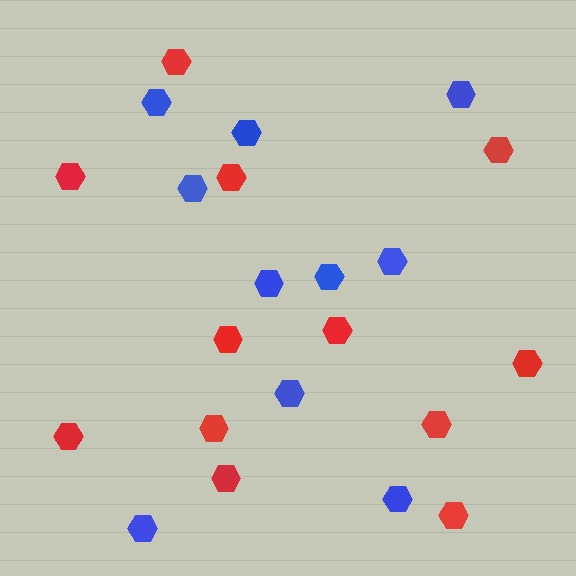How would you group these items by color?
There are 2 groups: one group of red hexagons (12) and one group of blue hexagons (10).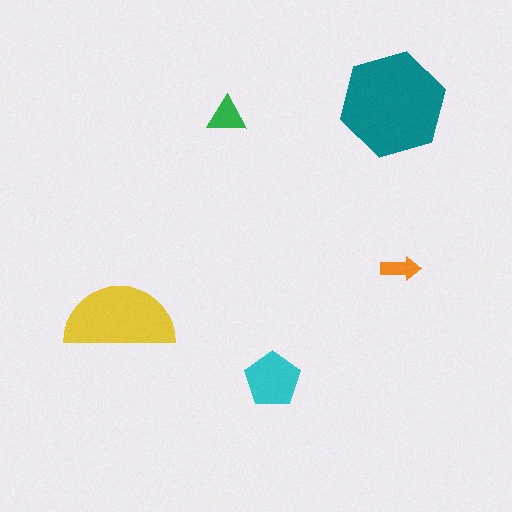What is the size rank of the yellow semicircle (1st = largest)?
2nd.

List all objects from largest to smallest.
The teal hexagon, the yellow semicircle, the cyan pentagon, the green triangle, the orange arrow.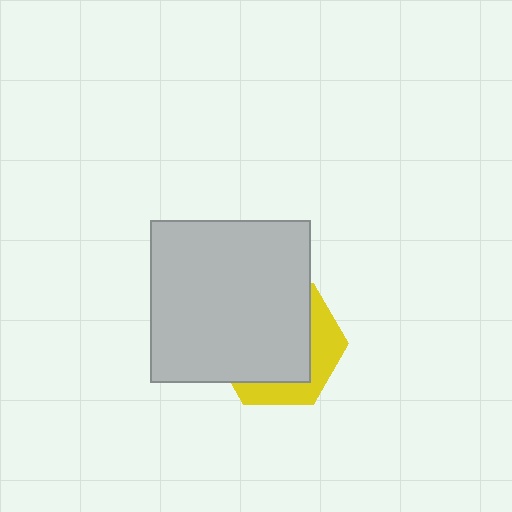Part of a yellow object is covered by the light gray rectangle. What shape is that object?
It is a hexagon.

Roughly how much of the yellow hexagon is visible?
A small part of it is visible (roughly 31%).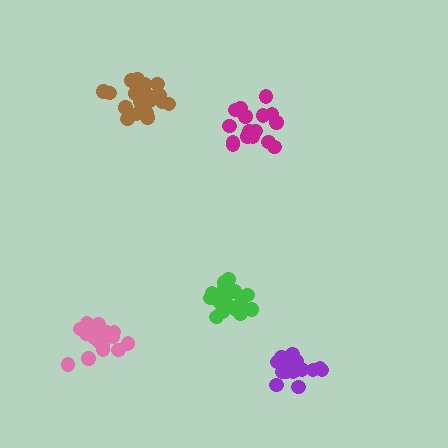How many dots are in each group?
Group 1: 19 dots, Group 2: 16 dots, Group 3: 18 dots, Group 4: 20 dots, Group 5: 19 dots (92 total).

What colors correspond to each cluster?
The clusters are colored: green, purple, magenta, brown, pink.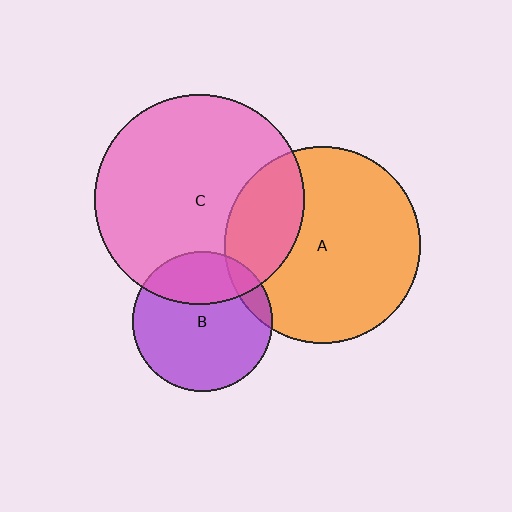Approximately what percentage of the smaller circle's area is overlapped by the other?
Approximately 30%.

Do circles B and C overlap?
Yes.